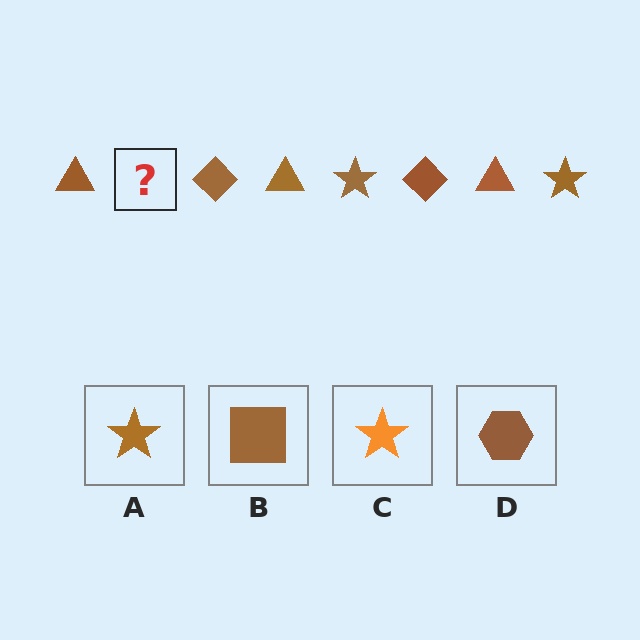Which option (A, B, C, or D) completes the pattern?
A.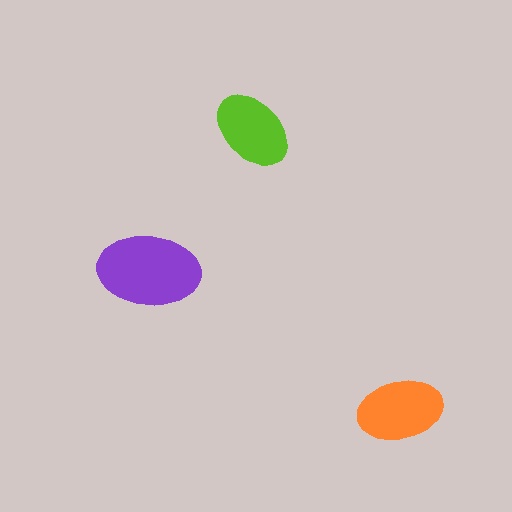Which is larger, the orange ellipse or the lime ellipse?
The orange one.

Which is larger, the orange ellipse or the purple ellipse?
The purple one.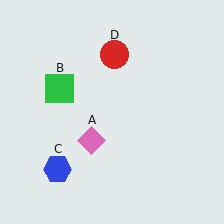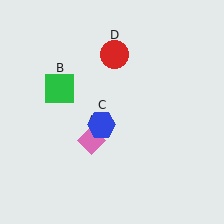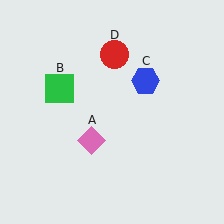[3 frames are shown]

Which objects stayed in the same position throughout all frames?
Pink diamond (object A) and green square (object B) and red circle (object D) remained stationary.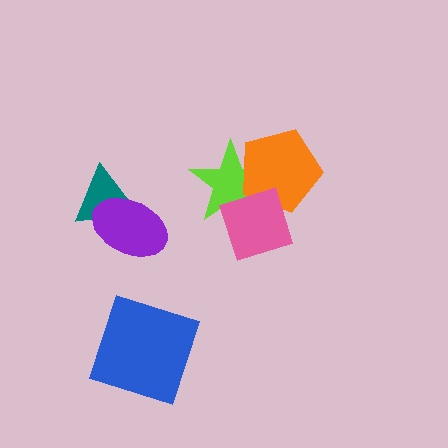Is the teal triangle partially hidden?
Yes, it is partially covered by another shape.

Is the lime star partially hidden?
Yes, it is partially covered by another shape.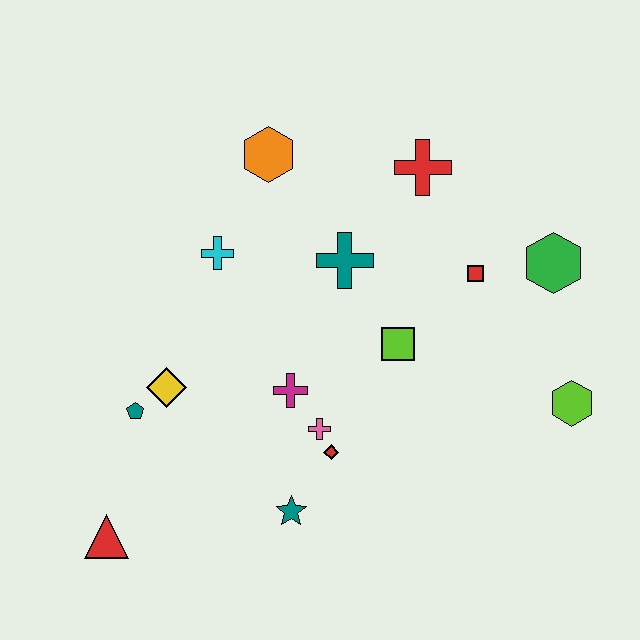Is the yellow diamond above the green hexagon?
No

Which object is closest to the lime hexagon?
The green hexagon is closest to the lime hexagon.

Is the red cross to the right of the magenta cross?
Yes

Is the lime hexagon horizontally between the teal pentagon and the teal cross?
No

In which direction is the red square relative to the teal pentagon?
The red square is to the right of the teal pentagon.